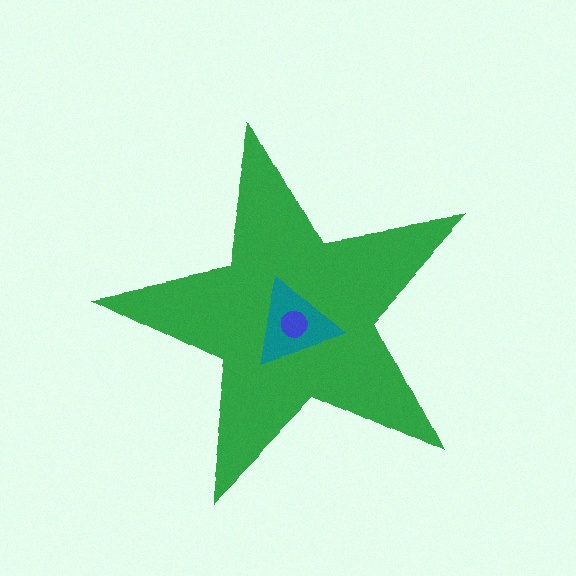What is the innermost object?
The blue circle.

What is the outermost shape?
The green star.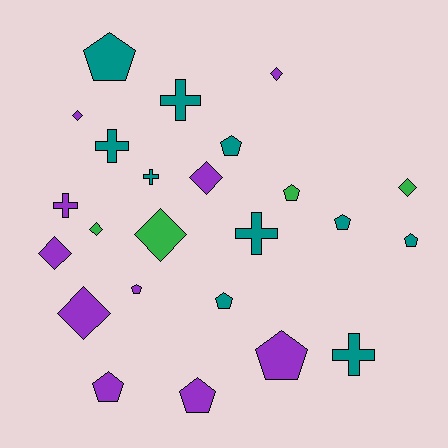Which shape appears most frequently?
Pentagon, with 10 objects.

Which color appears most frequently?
Teal, with 10 objects.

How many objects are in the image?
There are 24 objects.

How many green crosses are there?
There are no green crosses.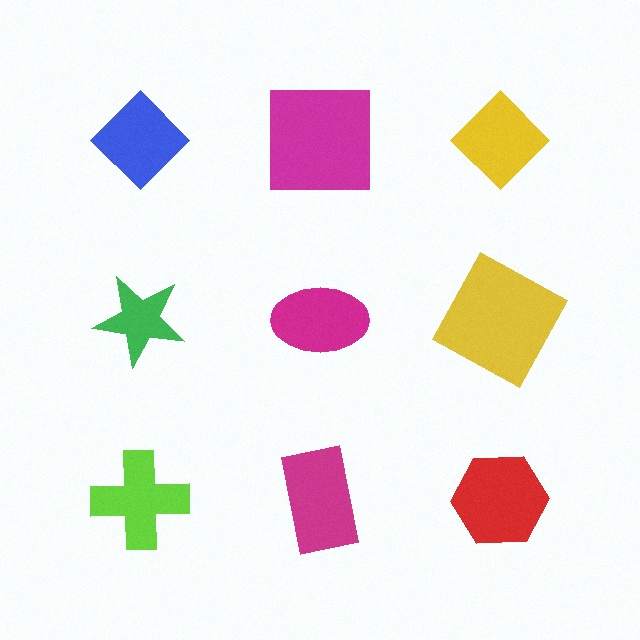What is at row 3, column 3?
A red hexagon.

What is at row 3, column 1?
A lime cross.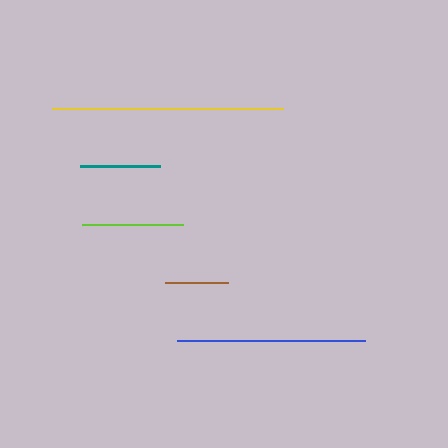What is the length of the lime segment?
The lime segment is approximately 101 pixels long.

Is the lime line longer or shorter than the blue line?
The blue line is longer than the lime line.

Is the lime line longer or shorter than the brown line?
The lime line is longer than the brown line.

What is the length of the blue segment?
The blue segment is approximately 188 pixels long.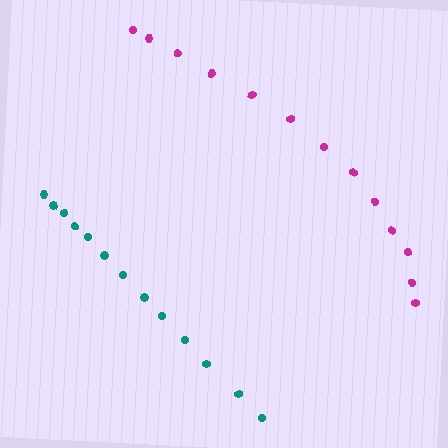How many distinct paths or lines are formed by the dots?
There are 2 distinct paths.